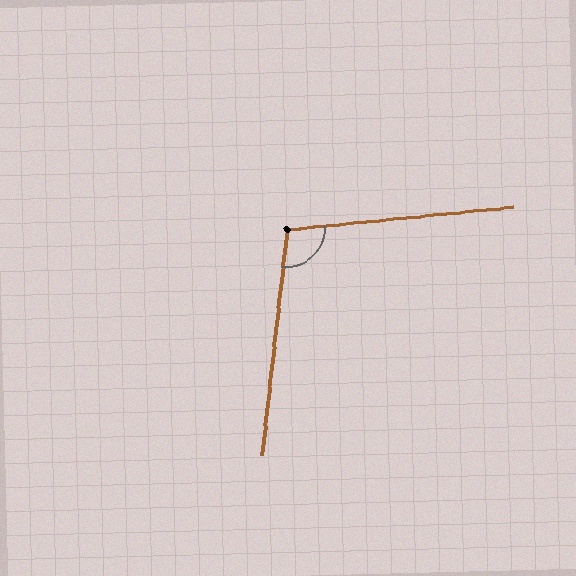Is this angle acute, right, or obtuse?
It is obtuse.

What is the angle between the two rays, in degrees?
Approximately 102 degrees.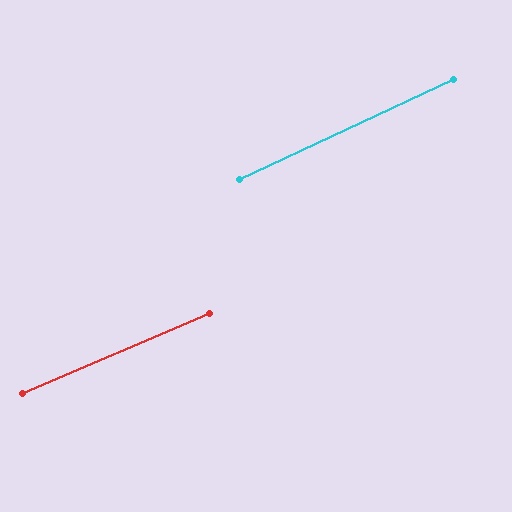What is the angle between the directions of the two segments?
Approximately 2 degrees.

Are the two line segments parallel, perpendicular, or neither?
Parallel — their directions differ by only 1.7°.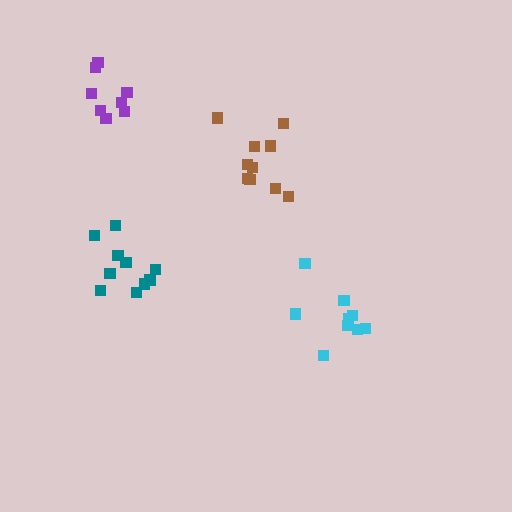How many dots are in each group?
Group 1: 10 dots, Group 2: 9 dots, Group 3: 8 dots, Group 4: 10 dots (37 total).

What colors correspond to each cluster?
The clusters are colored: brown, cyan, purple, teal.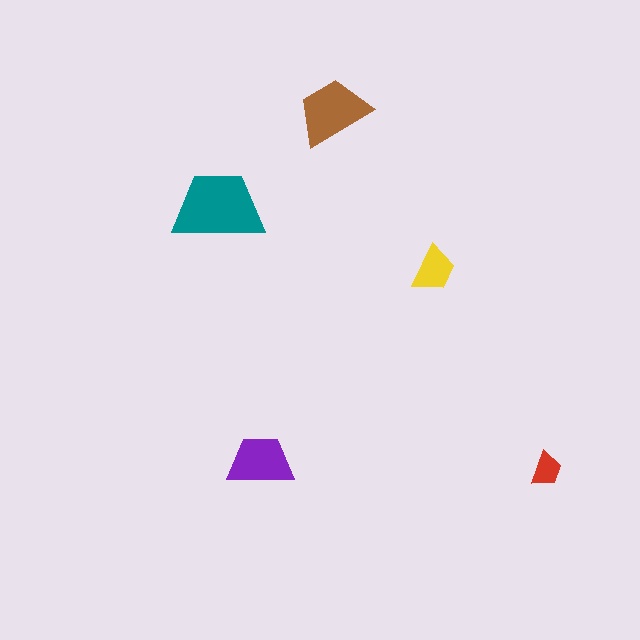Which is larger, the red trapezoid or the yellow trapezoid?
The yellow one.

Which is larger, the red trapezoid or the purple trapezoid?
The purple one.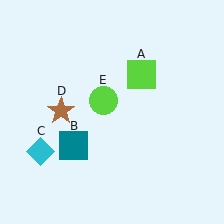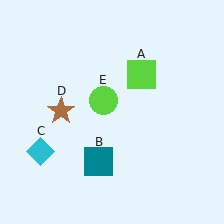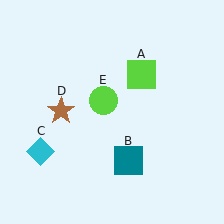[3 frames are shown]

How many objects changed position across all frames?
1 object changed position: teal square (object B).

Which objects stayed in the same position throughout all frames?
Lime square (object A) and cyan diamond (object C) and brown star (object D) and lime circle (object E) remained stationary.